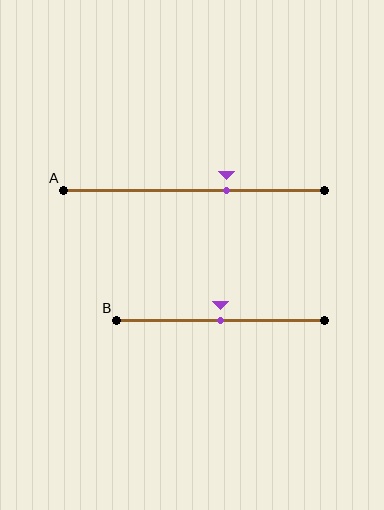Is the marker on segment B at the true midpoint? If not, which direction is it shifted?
Yes, the marker on segment B is at the true midpoint.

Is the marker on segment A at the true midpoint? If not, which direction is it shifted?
No, the marker on segment A is shifted to the right by about 13% of the segment length.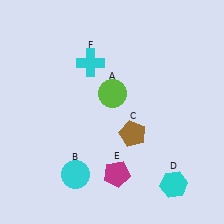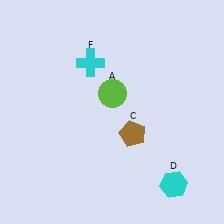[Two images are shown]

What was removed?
The cyan circle (B), the magenta pentagon (E) were removed in Image 2.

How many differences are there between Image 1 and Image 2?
There are 2 differences between the two images.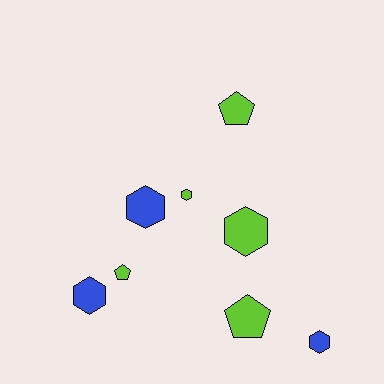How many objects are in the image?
There are 8 objects.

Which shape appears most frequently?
Hexagon, with 5 objects.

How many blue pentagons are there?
There are no blue pentagons.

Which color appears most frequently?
Lime, with 5 objects.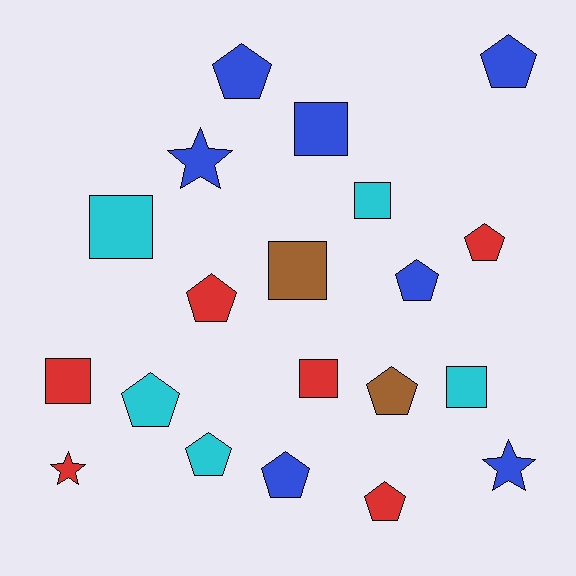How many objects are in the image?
There are 20 objects.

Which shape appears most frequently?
Pentagon, with 10 objects.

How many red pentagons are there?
There are 3 red pentagons.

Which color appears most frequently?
Blue, with 7 objects.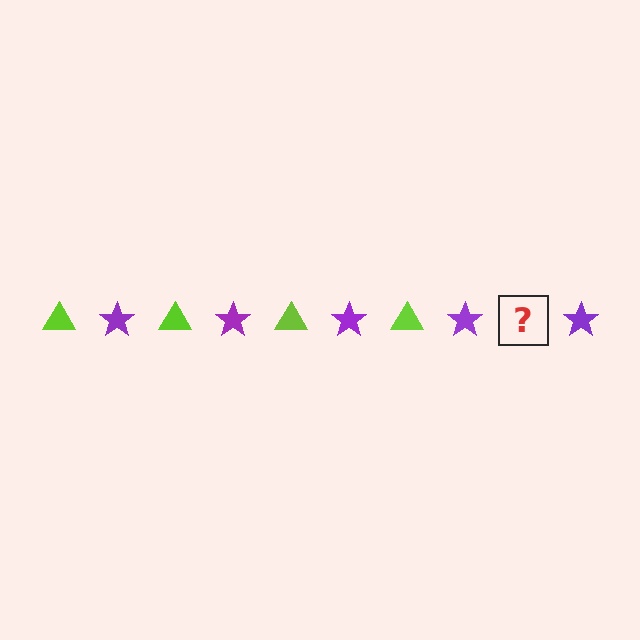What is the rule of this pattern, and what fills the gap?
The rule is that the pattern alternates between lime triangle and purple star. The gap should be filled with a lime triangle.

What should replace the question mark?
The question mark should be replaced with a lime triangle.